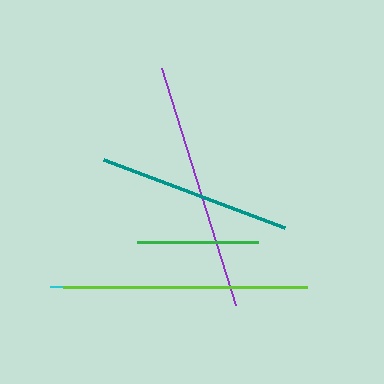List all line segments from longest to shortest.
From longest to shortest: purple, lime, teal, cyan, green.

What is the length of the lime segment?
The lime segment is approximately 244 pixels long.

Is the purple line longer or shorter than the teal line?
The purple line is longer than the teal line.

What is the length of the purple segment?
The purple segment is approximately 248 pixels long.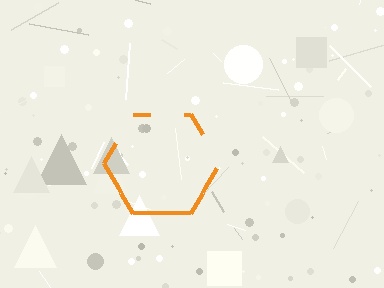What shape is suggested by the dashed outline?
The dashed outline suggests a hexagon.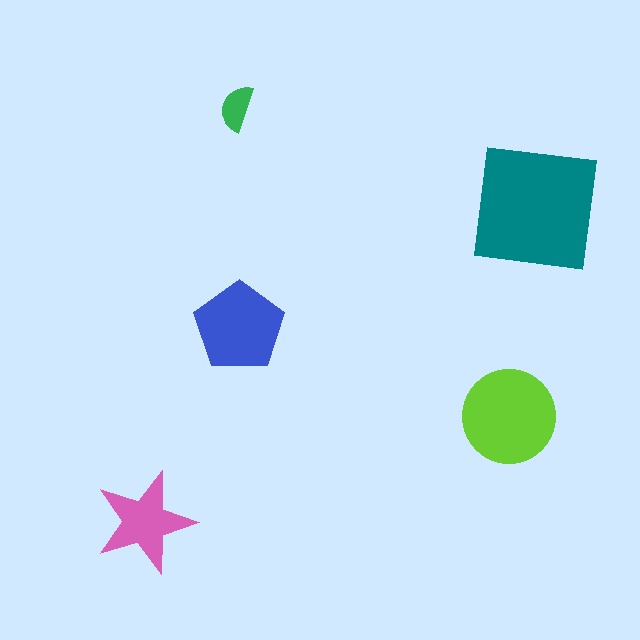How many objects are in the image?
There are 5 objects in the image.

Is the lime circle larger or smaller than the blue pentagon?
Larger.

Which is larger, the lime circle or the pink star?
The lime circle.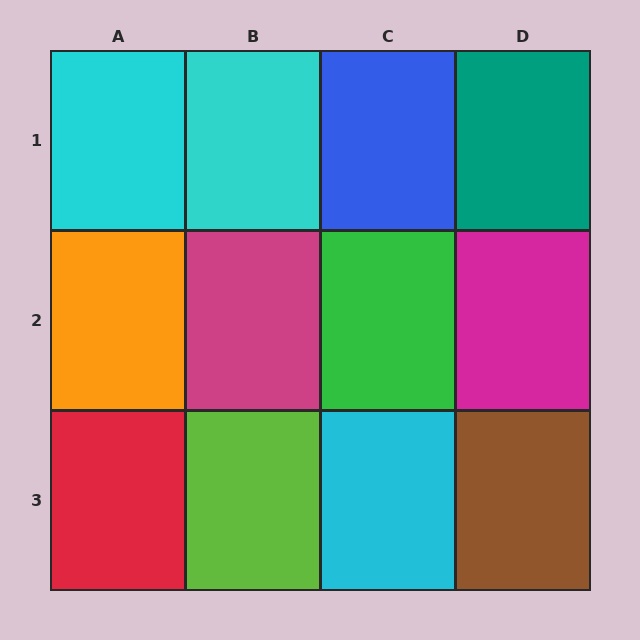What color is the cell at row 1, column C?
Blue.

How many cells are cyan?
3 cells are cyan.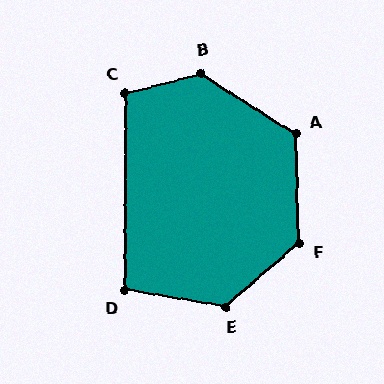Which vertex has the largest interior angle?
B, at approximately 133 degrees.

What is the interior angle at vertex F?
Approximately 129 degrees (obtuse).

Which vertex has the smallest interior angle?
D, at approximately 99 degrees.